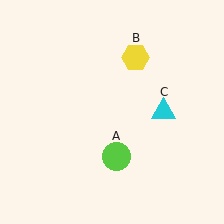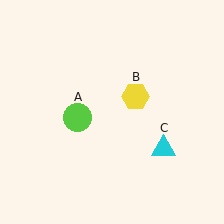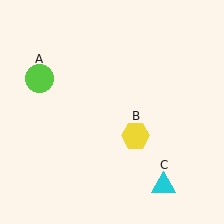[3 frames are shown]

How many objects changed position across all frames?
3 objects changed position: lime circle (object A), yellow hexagon (object B), cyan triangle (object C).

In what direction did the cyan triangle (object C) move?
The cyan triangle (object C) moved down.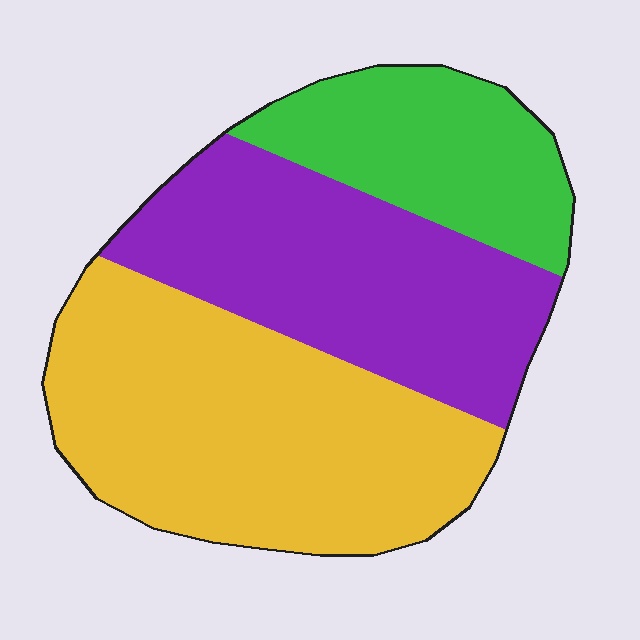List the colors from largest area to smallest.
From largest to smallest: yellow, purple, green.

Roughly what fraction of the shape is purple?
Purple covers 34% of the shape.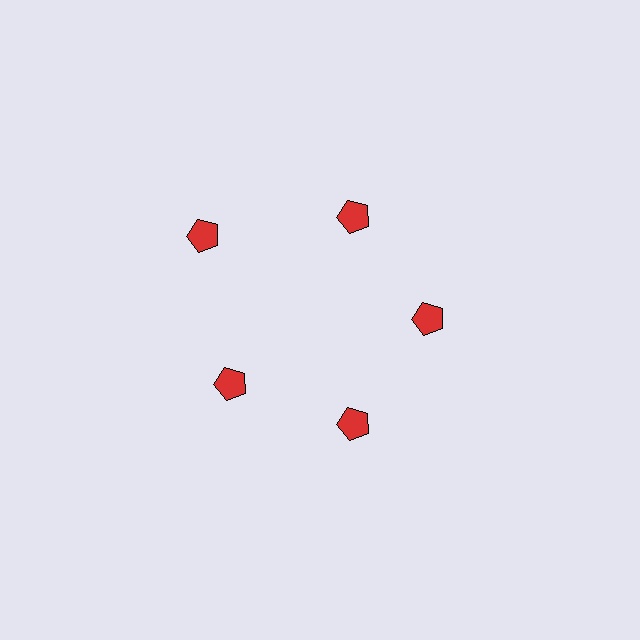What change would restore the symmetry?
The symmetry would be restored by moving it inward, back onto the ring so that all 5 pentagons sit at equal angles and equal distance from the center.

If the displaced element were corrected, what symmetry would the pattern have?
It would have 5-fold rotational symmetry — the pattern would map onto itself every 72 degrees.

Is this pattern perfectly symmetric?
No. The 5 red pentagons are arranged in a ring, but one element near the 10 o'clock position is pushed outward from the center, breaking the 5-fold rotational symmetry.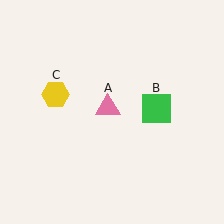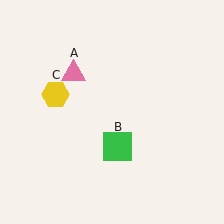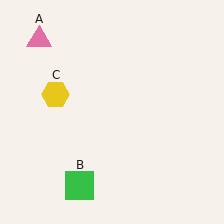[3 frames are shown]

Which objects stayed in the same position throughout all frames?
Yellow hexagon (object C) remained stationary.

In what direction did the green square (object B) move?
The green square (object B) moved down and to the left.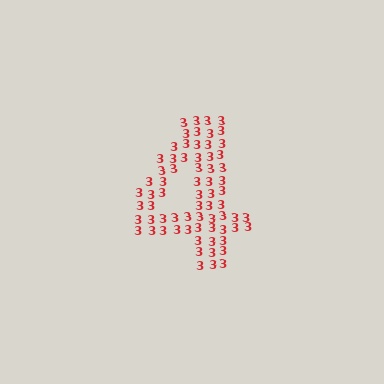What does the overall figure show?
The overall figure shows the digit 4.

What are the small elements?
The small elements are digit 3's.